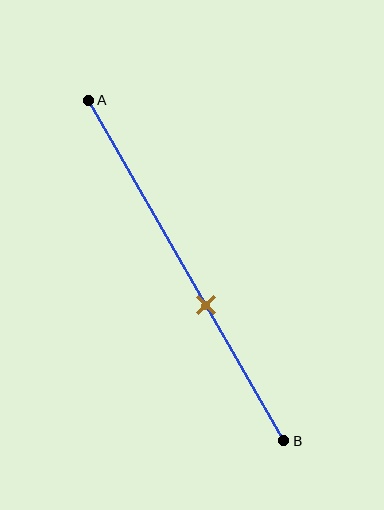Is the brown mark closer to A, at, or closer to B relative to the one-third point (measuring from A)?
The brown mark is closer to point B than the one-third point of segment AB.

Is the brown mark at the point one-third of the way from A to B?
No, the mark is at about 60% from A, not at the 33% one-third point.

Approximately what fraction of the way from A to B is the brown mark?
The brown mark is approximately 60% of the way from A to B.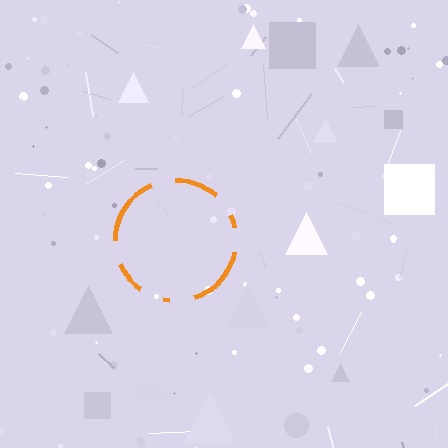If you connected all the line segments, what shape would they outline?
They would outline a circle.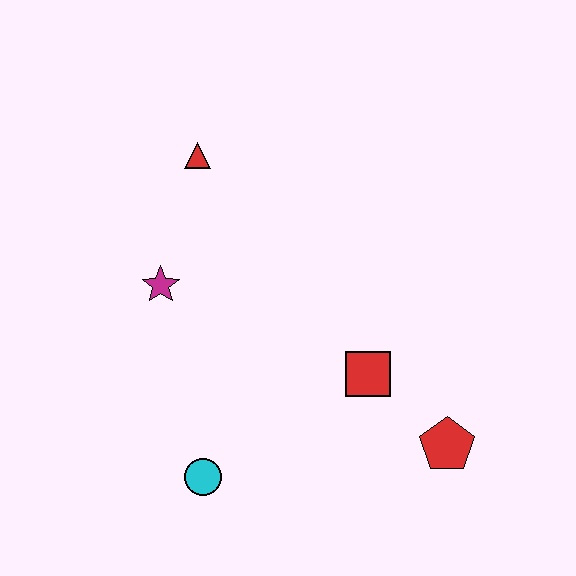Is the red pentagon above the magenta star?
No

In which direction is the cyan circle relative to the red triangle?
The cyan circle is below the red triangle.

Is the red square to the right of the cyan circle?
Yes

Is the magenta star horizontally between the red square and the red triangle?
No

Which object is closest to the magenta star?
The red triangle is closest to the magenta star.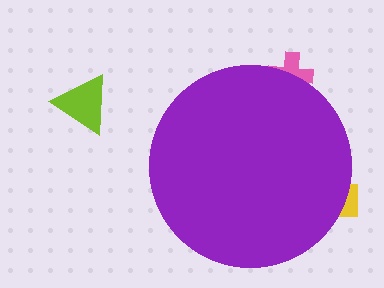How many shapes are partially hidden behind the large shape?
2 shapes are partially hidden.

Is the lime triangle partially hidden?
No, the lime triangle is fully visible.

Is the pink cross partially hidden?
Yes, the pink cross is partially hidden behind the purple circle.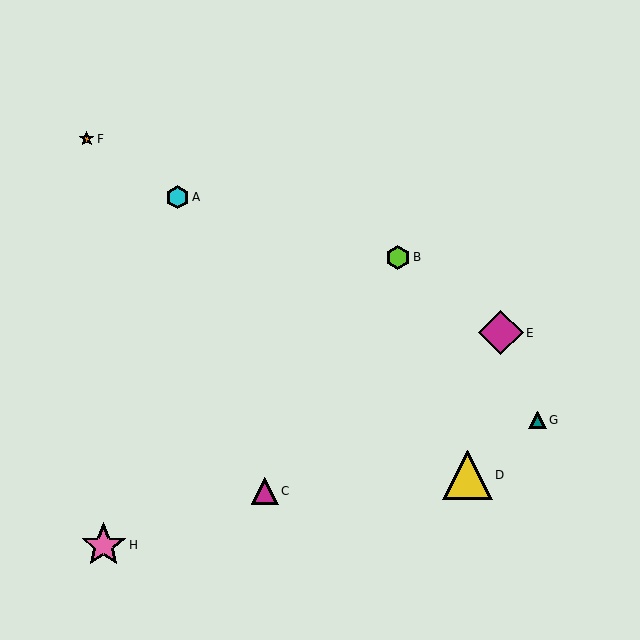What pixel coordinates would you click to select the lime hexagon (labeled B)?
Click at (398, 257) to select the lime hexagon B.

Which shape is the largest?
The yellow triangle (labeled D) is the largest.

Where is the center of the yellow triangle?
The center of the yellow triangle is at (467, 475).